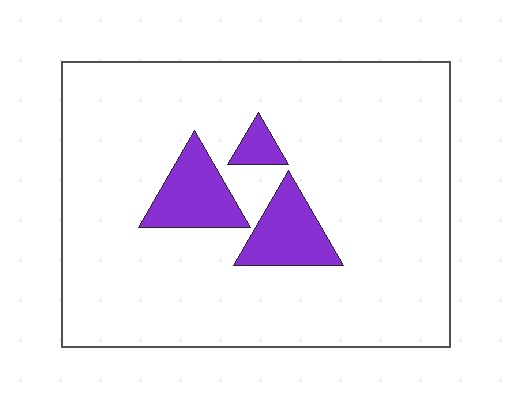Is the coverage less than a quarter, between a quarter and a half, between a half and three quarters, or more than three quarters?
Less than a quarter.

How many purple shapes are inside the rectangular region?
3.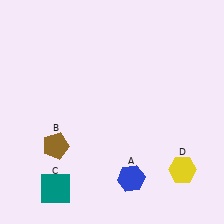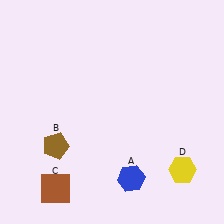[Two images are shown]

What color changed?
The square (C) changed from teal in Image 1 to brown in Image 2.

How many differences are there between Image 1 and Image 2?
There is 1 difference between the two images.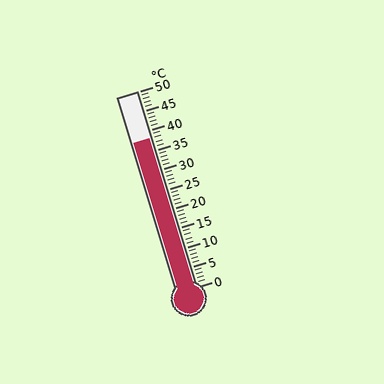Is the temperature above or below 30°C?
The temperature is above 30°C.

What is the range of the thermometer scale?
The thermometer scale ranges from 0°C to 50°C.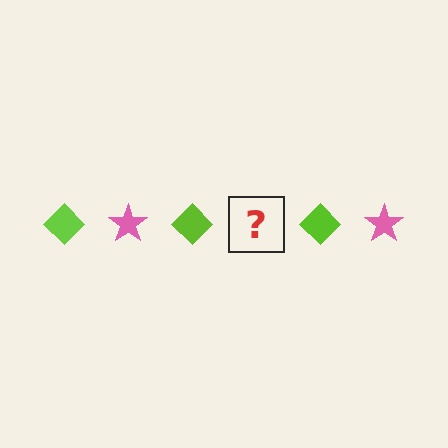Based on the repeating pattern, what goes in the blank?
The blank should be a pink star.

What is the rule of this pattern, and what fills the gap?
The rule is that the pattern alternates between lime diamond and pink star. The gap should be filled with a pink star.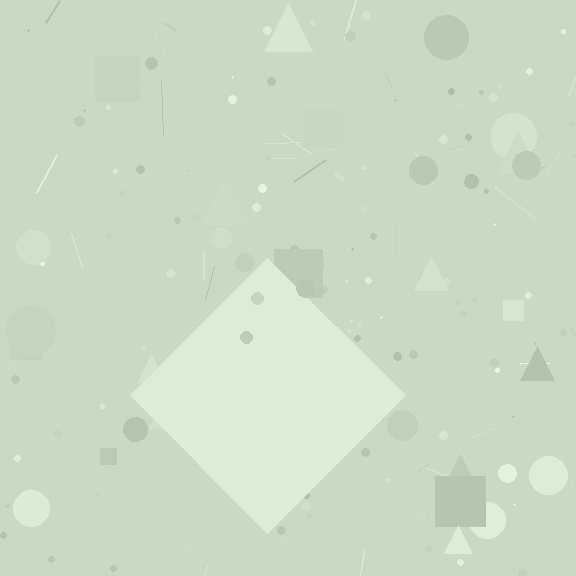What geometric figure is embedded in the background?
A diamond is embedded in the background.